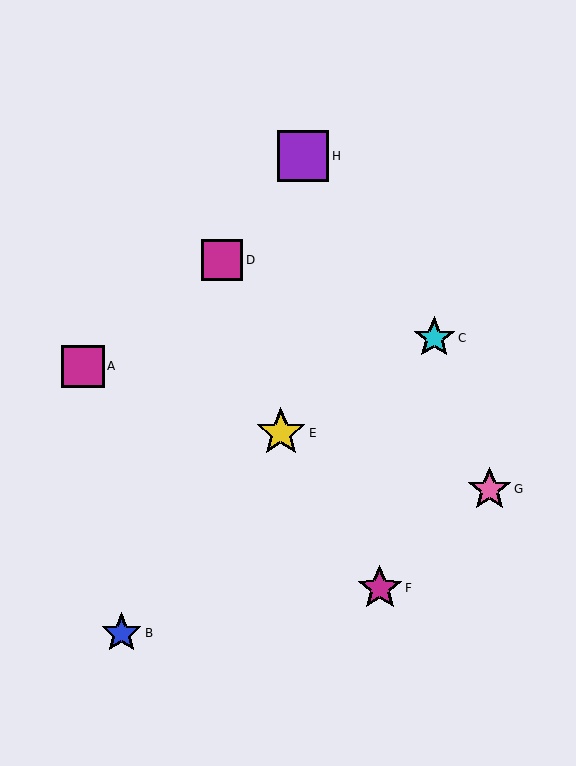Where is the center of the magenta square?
The center of the magenta square is at (83, 366).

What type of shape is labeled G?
Shape G is a pink star.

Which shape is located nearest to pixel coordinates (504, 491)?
The pink star (labeled G) at (490, 489) is nearest to that location.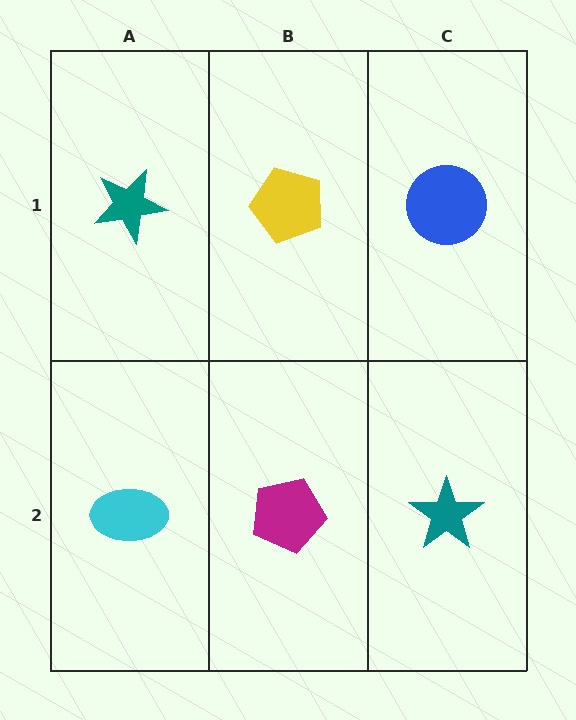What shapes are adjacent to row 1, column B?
A magenta pentagon (row 2, column B), a teal star (row 1, column A), a blue circle (row 1, column C).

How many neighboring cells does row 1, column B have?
3.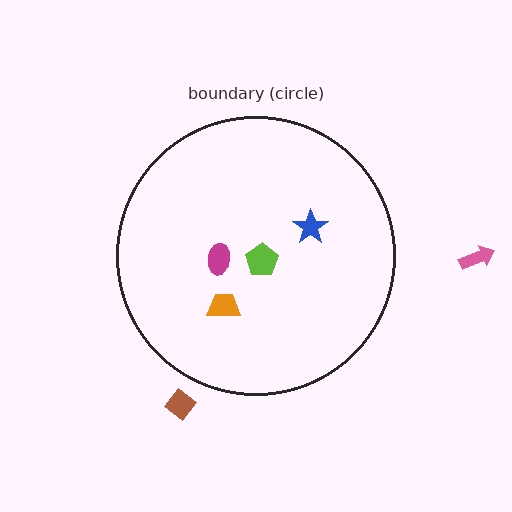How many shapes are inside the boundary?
4 inside, 2 outside.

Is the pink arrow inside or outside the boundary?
Outside.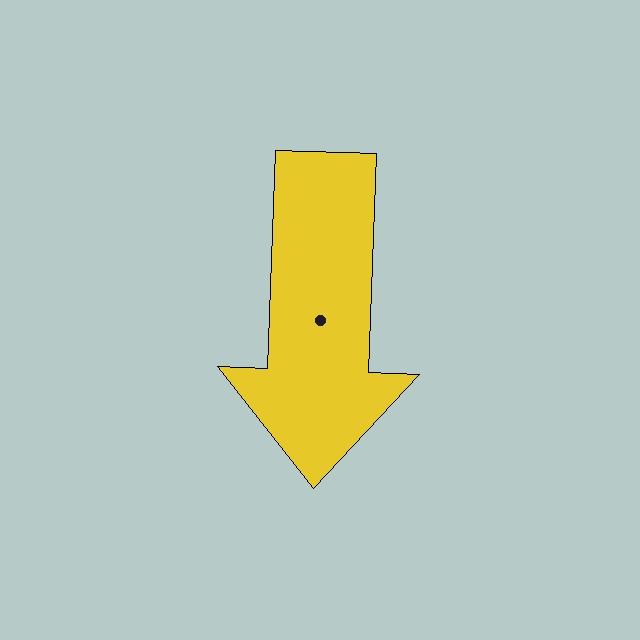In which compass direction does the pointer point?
South.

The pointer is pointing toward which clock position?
Roughly 6 o'clock.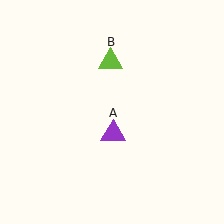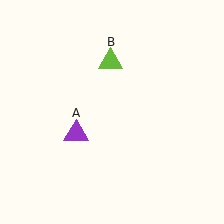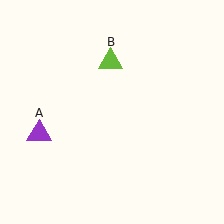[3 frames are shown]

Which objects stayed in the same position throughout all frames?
Lime triangle (object B) remained stationary.